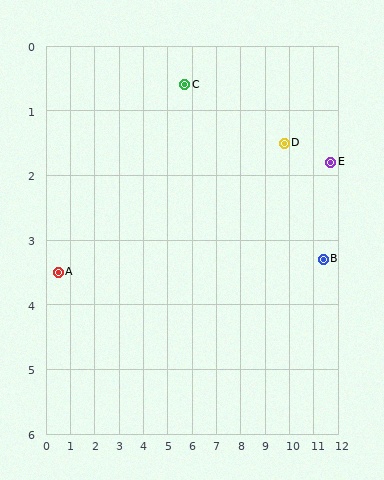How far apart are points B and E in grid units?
Points B and E are about 1.5 grid units apart.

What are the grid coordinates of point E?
Point E is at approximately (11.7, 1.8).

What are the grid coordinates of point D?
Point D is at approximately (9.8, 1.5).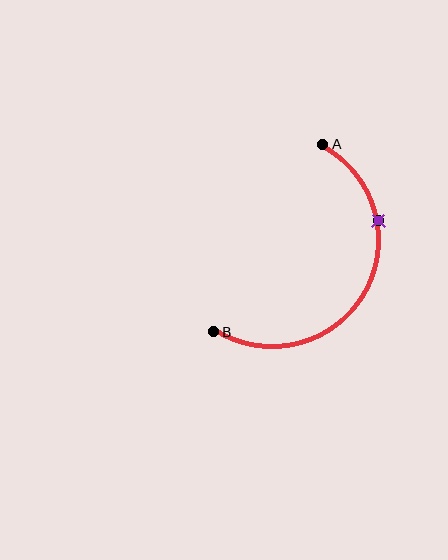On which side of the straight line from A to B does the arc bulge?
The arc bulges to the right of the straight line connecting A and B.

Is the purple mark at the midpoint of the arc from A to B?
No. The purple mark lies on the arc but is closer to endpoint A. The arc midpoint would be at the point on the curve equidistant along the arc from both A and B.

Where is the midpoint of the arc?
The arc midpoint is the point on the curve farthest from the straight line joining A and B. It sits to the right of that line.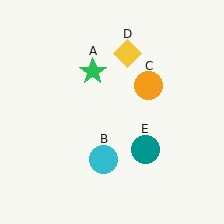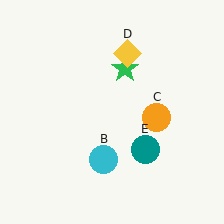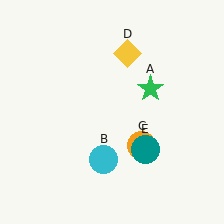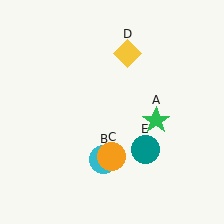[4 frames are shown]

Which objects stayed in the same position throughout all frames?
Cyan circle (object B) and yellow diamond (object D) and teal circle (object E) remained stationary.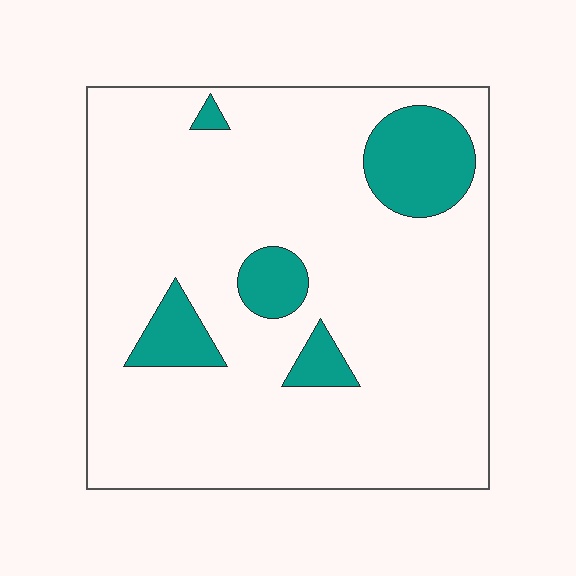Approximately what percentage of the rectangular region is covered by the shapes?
Approximately 15%.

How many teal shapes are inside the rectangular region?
5.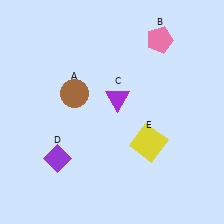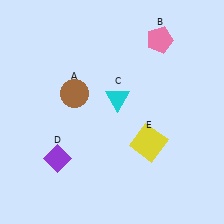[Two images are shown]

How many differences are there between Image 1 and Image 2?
There is 1 difference between the two images.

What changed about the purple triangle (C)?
In Image 1, C is purple. In Image 2, it changed to cyan.